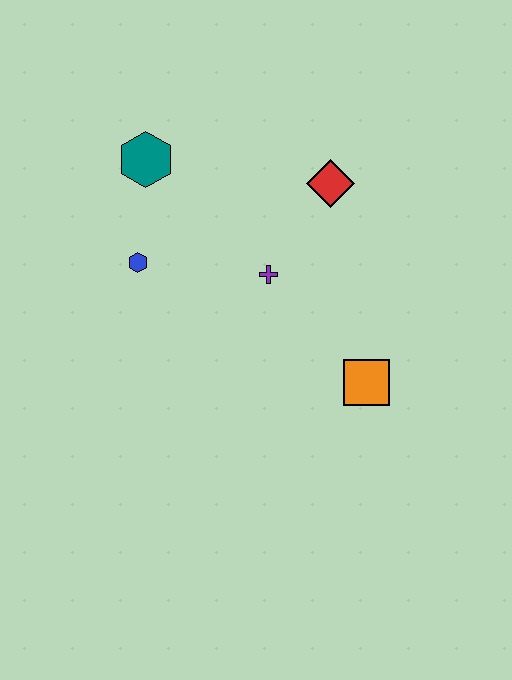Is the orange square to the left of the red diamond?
No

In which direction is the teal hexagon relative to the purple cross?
The teal hexagon is to the left of the purple cross.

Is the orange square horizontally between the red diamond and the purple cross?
No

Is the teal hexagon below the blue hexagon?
No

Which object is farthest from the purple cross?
The teal hexagon is farthest from the purple cross.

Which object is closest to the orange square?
The purple cross is closest to the orange square.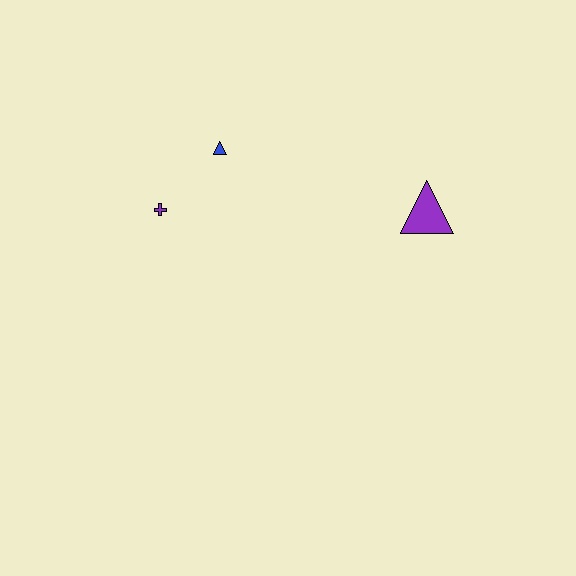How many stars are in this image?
There are no stars.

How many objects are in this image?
There are 3 objects.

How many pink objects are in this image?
There are no pink objects.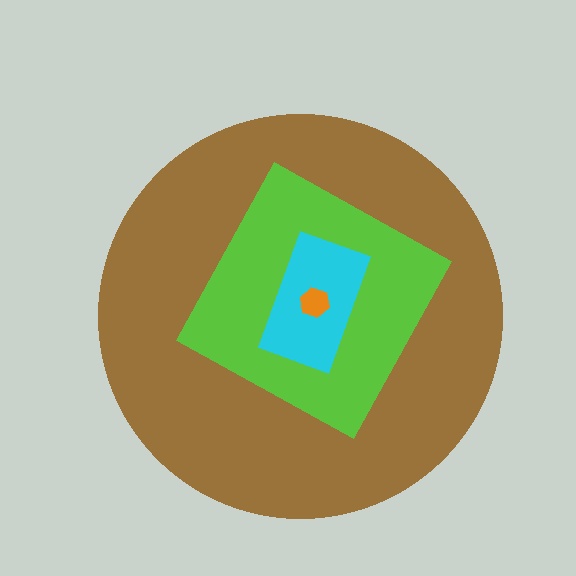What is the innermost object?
The orange hexagon.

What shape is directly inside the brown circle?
The lime square.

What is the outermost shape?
The brown circle.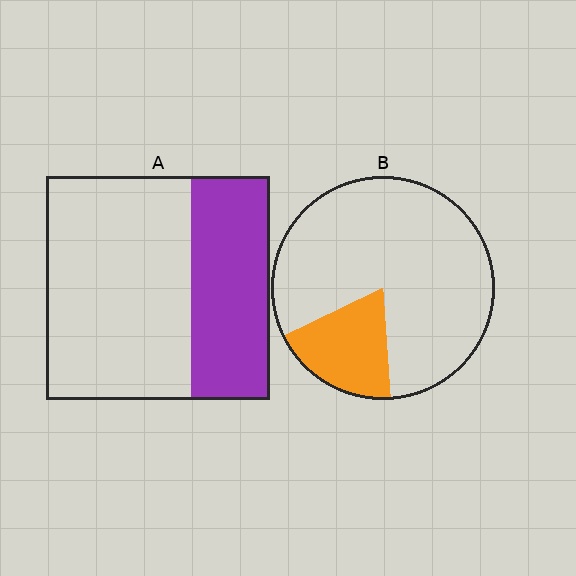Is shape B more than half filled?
No.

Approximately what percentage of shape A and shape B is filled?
A is approximately 35% and B is approximately 20%.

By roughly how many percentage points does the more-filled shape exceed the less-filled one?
By roughly 15 percentage points (A over B).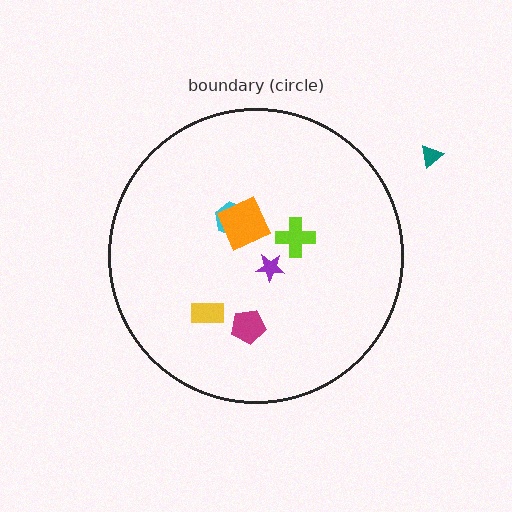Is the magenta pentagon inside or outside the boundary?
Inside.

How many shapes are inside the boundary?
6 inside, 1 outside.